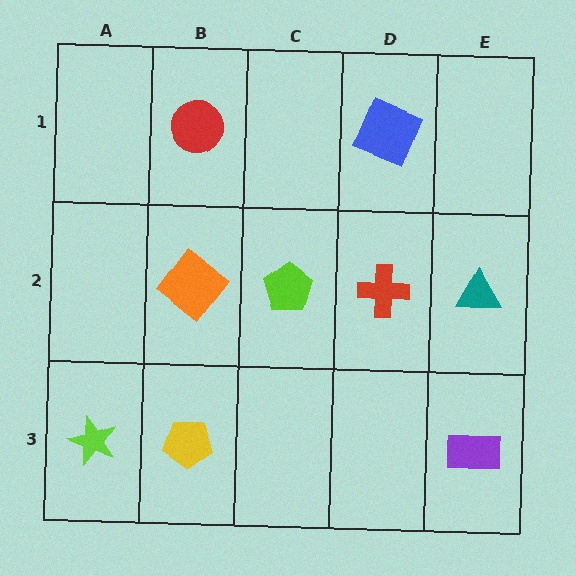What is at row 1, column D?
A blue square.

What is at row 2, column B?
An orange diamond.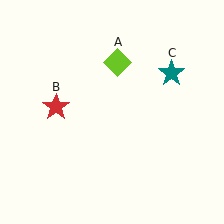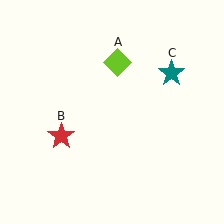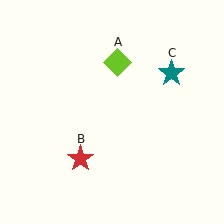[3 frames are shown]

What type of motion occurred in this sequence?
The red star (object B) rotated counterclockwise around the center of the scene.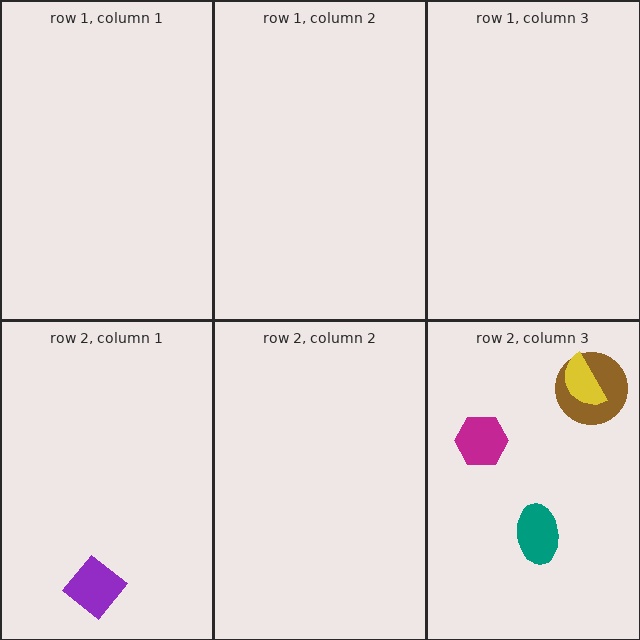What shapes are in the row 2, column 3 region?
The magenta hexagon, the brown circle, the yellow semicircle, the teal ellipse.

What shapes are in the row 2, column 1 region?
The purple diamond.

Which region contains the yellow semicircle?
The row 2, column 3 region.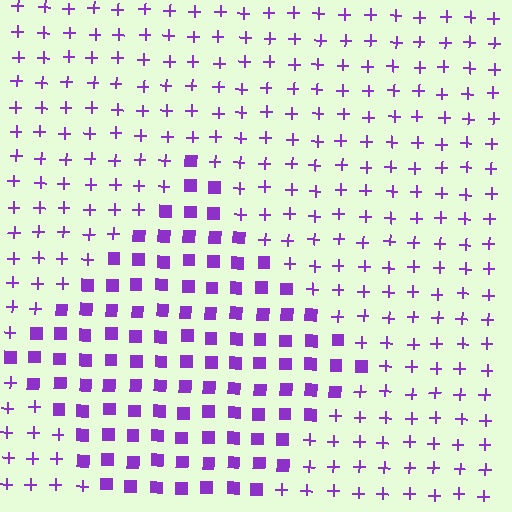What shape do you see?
I see a diamond.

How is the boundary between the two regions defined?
The boundary is defined by a change in element shape: squares inside vs. plus signs outside. All elements share the same color and spacing.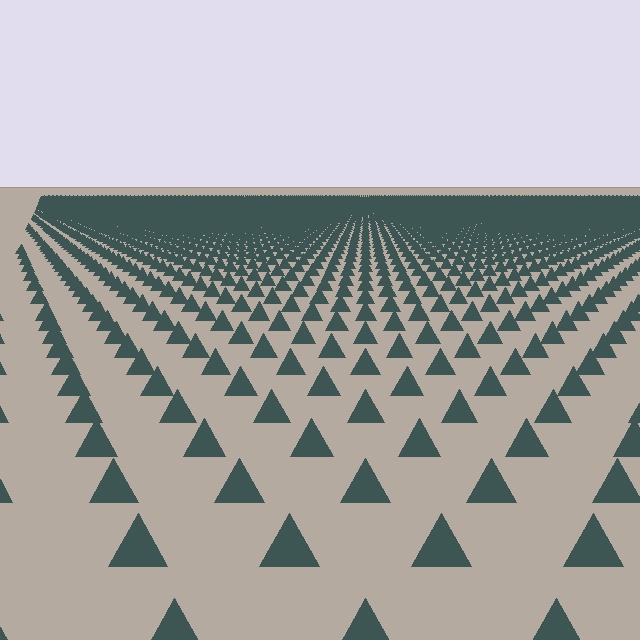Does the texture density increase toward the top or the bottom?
Density increases toward the top.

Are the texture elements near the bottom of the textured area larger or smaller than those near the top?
Larger. Near the bottom, elements are closer to the viewer and appear at a bigger on-screen size.